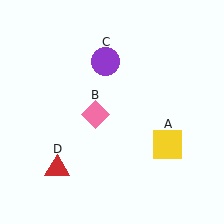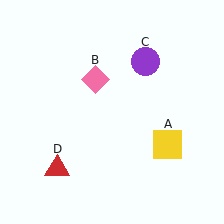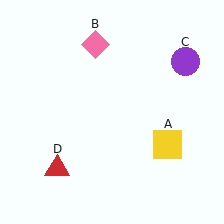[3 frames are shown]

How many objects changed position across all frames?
2 objects changed position: pink diamond (object B), purple circle (object C).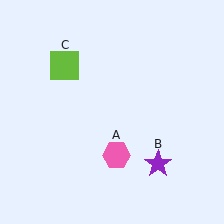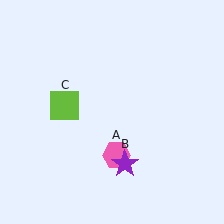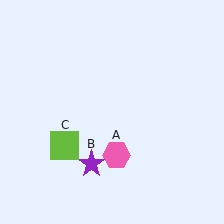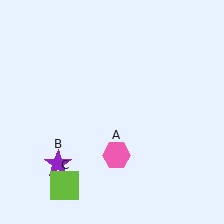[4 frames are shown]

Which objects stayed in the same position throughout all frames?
Pink hexagon (object A) remained stationary.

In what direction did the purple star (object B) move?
The purple star (object B) moved left.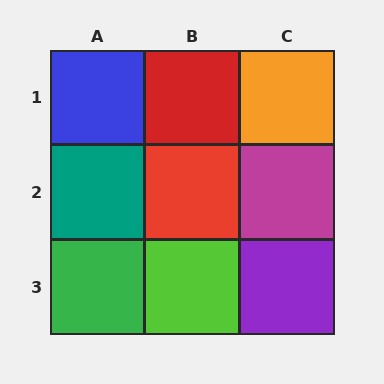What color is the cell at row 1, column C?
Orange.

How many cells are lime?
1 cell is lime.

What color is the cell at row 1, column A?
Blue.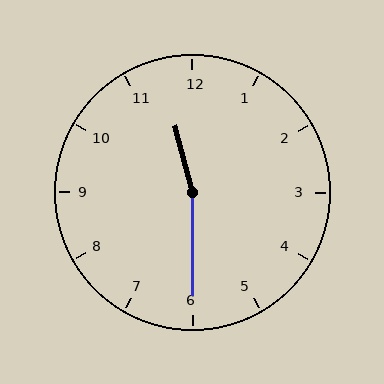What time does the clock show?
11:30.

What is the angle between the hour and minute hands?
Approximately 165 degrees.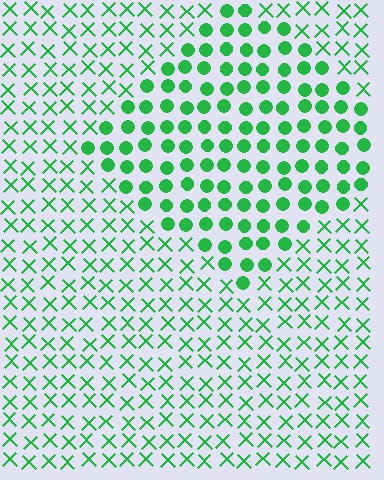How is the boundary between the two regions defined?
The boundary is defined by a change in element shape: circles inside vs. X marks outside. All elements share the same color and spacing.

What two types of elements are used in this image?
The image uses circles inside the diamond region and X marks outside it.